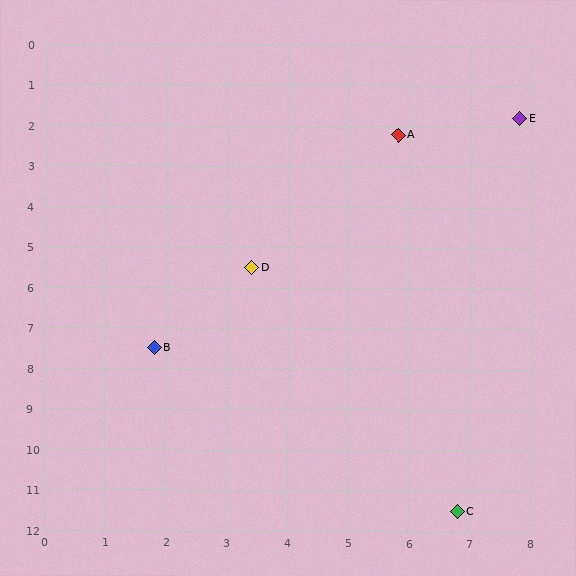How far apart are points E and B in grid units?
Points E and B are about 8.3 grid units apart.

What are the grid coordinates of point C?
Point C is at approximately (6.8, 11.5).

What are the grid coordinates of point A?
Point A is at approximately (5.8, 2.2).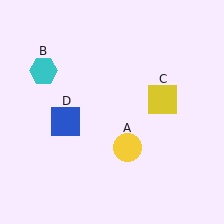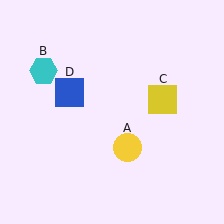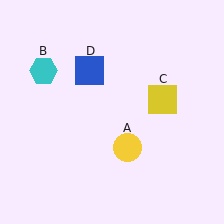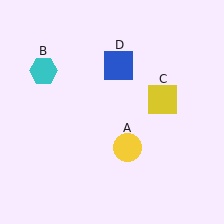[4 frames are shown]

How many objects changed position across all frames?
1 object changed position: blue square (object D).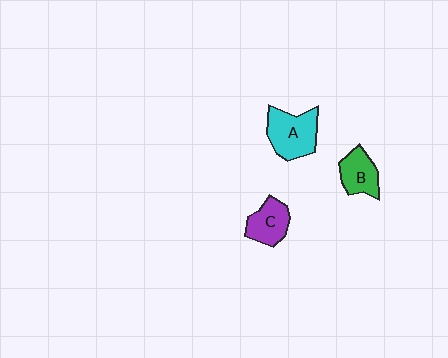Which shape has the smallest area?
Shape B (green).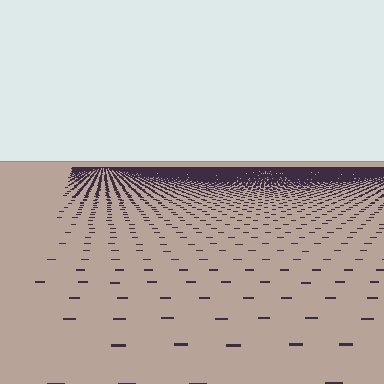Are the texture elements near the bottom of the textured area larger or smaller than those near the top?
Larger. Near the bottom, elements are closer to the viewer and appear at a bigger on-screen size.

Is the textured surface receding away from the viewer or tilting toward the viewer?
The surface is receding away from the viewer. Texture elements get smaller and denser toward the top.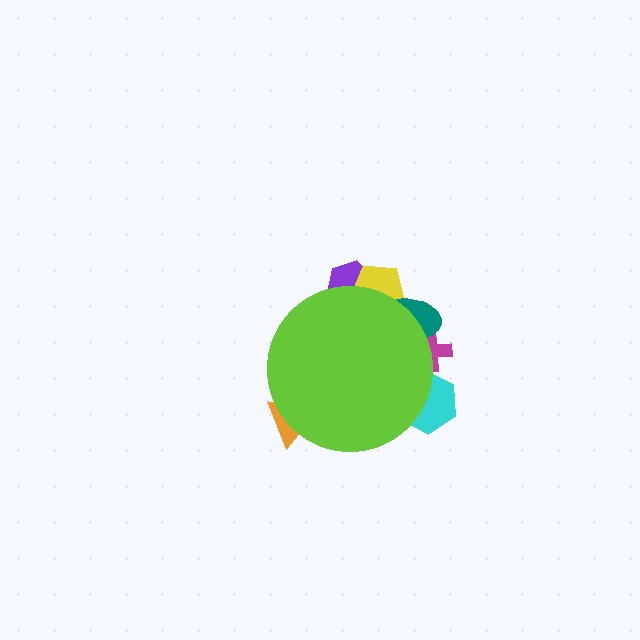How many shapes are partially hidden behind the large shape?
6 shapes are partially hidden.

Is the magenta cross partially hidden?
Yes, the magenta cross is partially hidden behind the lime circle.